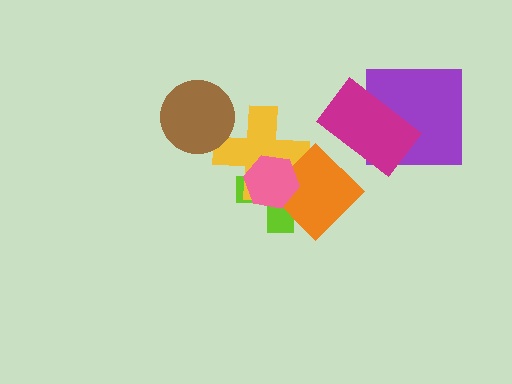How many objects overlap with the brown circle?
1 object overlaps with the brown circle.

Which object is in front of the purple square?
The magenta rectangle is in front of the purple square.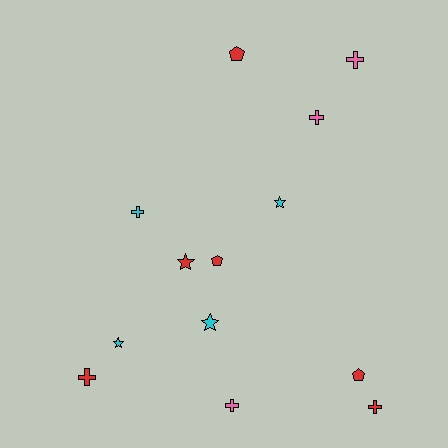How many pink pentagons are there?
There are no pink pentagons.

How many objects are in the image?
There are 13 objects.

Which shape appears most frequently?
Cross, with 6 objects.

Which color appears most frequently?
Red, with 6 objects.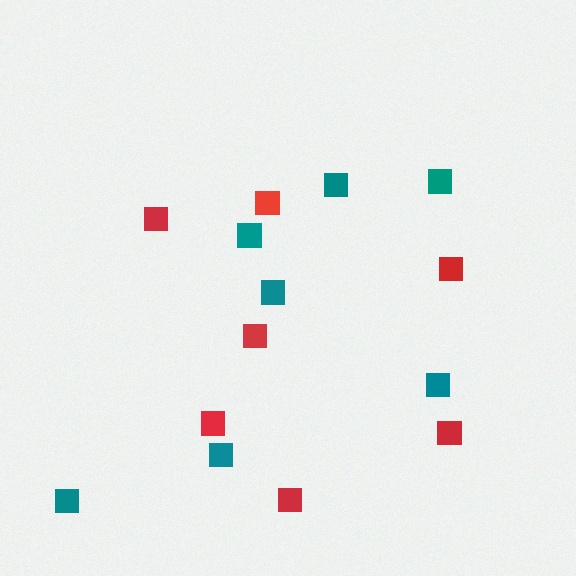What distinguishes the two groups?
There are 2 groups: one group of teal squares (7) and one group of red squares (7).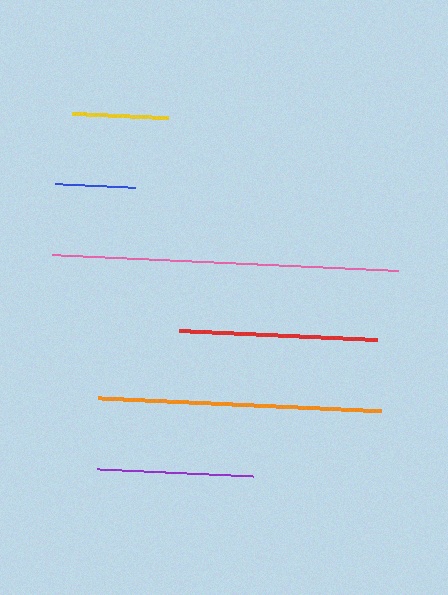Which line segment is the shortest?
The blue line is the shortest at approximately 80 pixels.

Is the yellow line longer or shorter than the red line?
The red line is longer than the yellow line.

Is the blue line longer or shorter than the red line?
The red line is longer than the blue line.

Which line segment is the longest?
The pink line is the longest at approximately 347 pixels.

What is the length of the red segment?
The red segment is approximately 198 pixels long.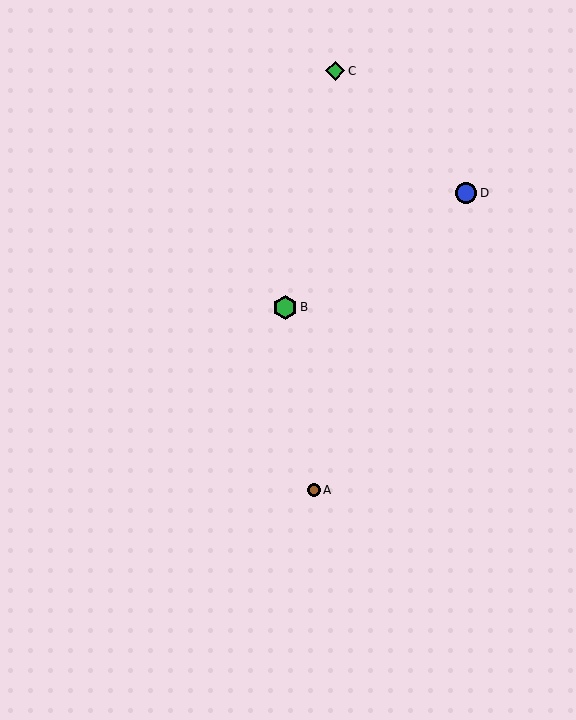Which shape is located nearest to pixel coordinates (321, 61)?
The green diamond (labeled C) at (335, 71) is nearest to that location.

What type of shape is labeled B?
Shape B is a green hexagon.